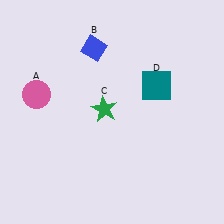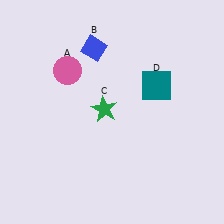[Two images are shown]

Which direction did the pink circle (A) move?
The pink circle (A) moved right.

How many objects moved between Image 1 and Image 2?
1 object moved between the two images.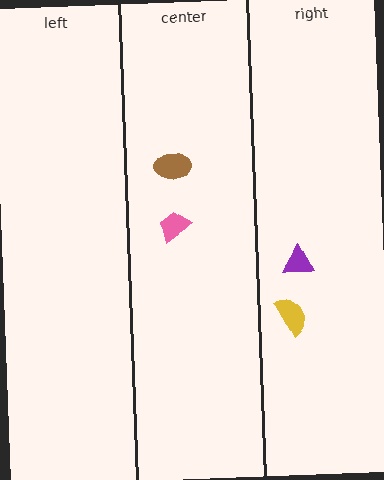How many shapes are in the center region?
2.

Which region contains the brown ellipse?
The center region.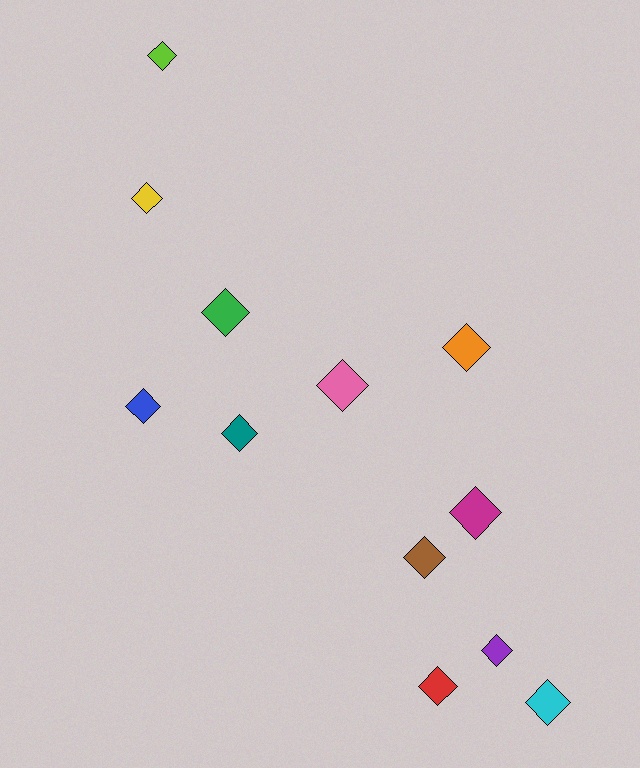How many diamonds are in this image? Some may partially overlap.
There are 12 diamonds.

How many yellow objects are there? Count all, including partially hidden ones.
There is 1 yellow object.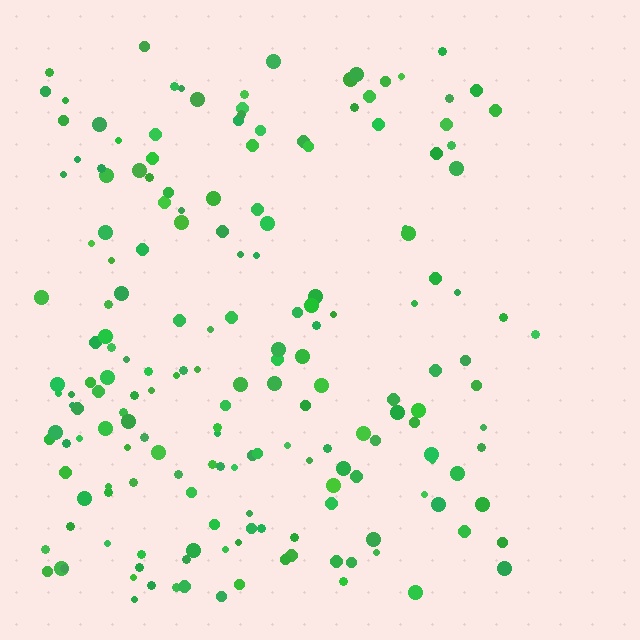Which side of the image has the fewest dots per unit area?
The right.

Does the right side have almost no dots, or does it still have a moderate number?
Still a moderate number, just noticeably fewer than the left.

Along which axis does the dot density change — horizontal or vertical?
Horizontal.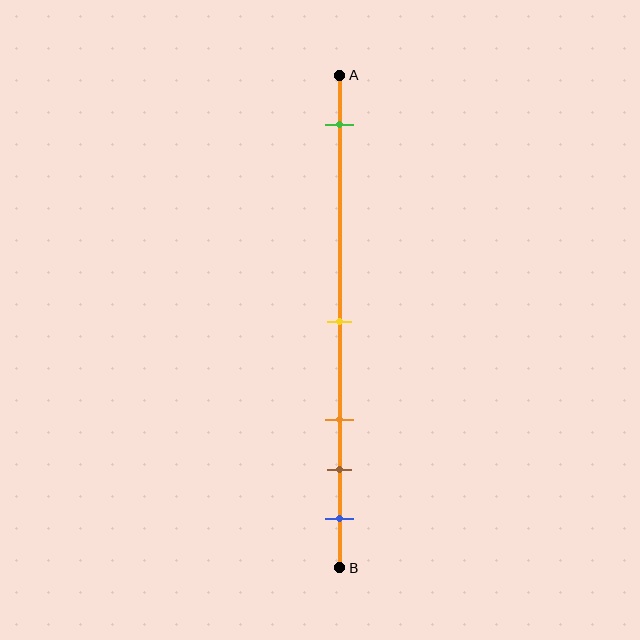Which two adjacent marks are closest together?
The brown and blue marks are the closest adjacent pair.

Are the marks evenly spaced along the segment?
No, the marks are not evenly spaced.